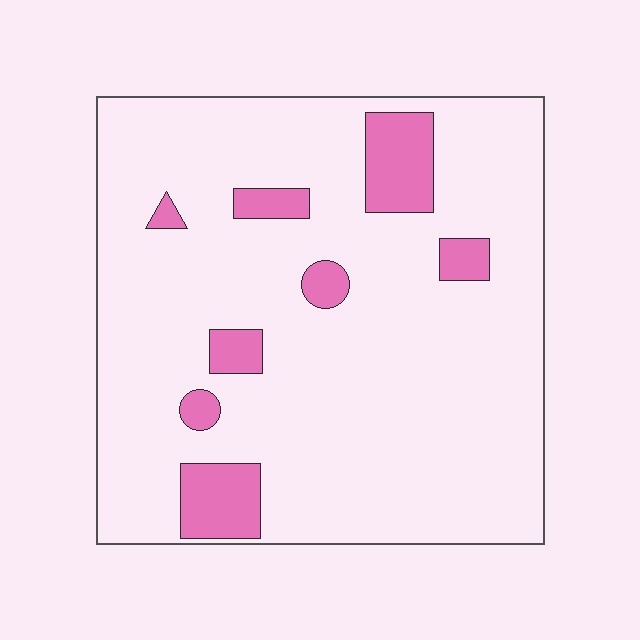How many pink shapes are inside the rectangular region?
8.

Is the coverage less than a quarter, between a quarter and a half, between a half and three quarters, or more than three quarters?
Less than a quarter.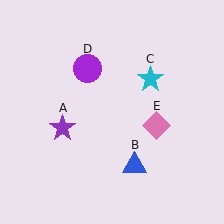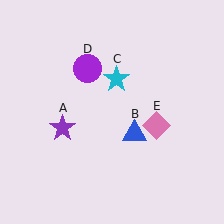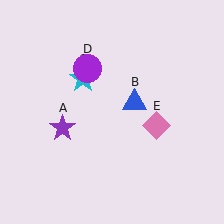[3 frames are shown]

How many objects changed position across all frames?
2 objects changed position: blue triangle (object B), cyan star (object C).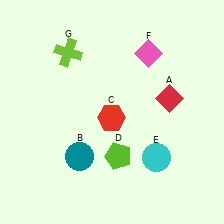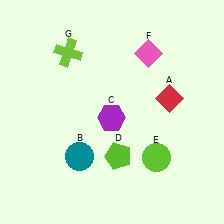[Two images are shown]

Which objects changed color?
C changed from red to purple. E changed from cyan to lime.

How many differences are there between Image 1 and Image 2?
There are 2 differences between the two images.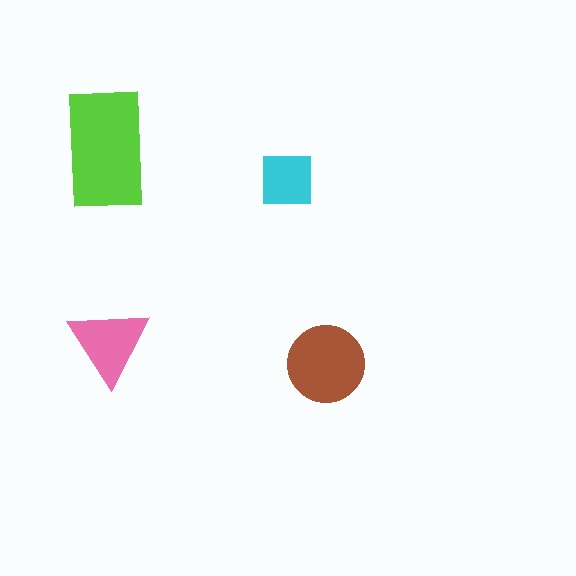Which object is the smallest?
The cyan square.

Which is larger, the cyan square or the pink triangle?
The pink triangle.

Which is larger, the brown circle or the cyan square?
The brown circle.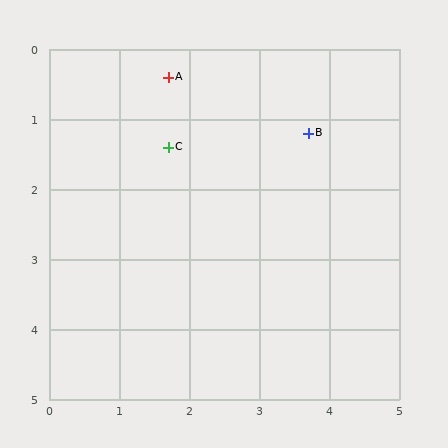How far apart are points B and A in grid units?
Points B and A are about 2.2 grid units apart.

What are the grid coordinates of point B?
Point B is at approximately (3.7, 1.2).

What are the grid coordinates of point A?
Point A is at approximately (1.7, 0.4).